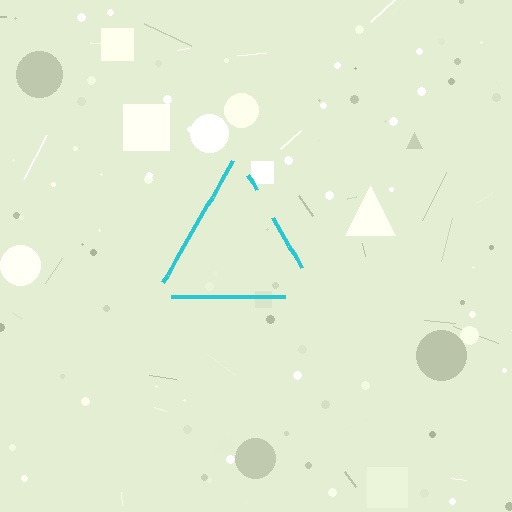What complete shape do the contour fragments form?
The contour fragments form a triangle.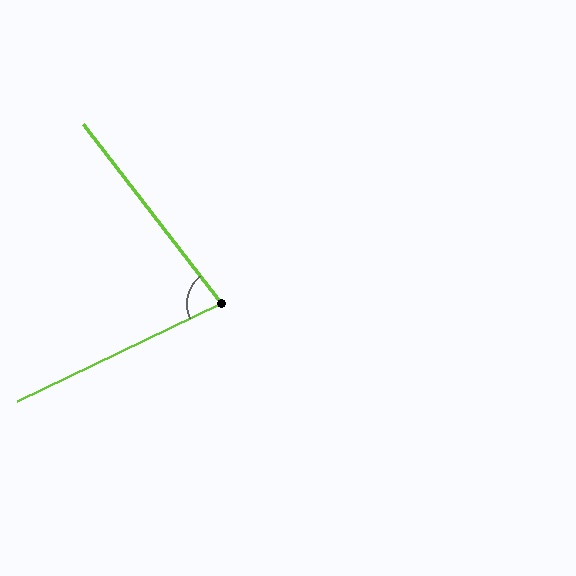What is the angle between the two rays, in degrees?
Approximately 78 degrees.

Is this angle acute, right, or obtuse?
It is acute.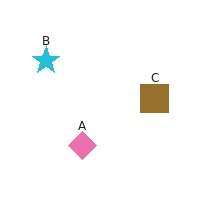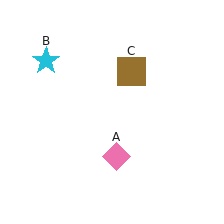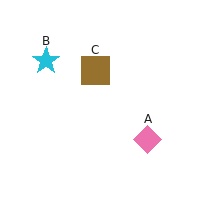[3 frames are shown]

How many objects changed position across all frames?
2 objects changed position: pink diamond (object A), brown square (object C).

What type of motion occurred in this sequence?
The pink diamond (object A), brown square (object C) rotated counterclockwise around the center of the scene.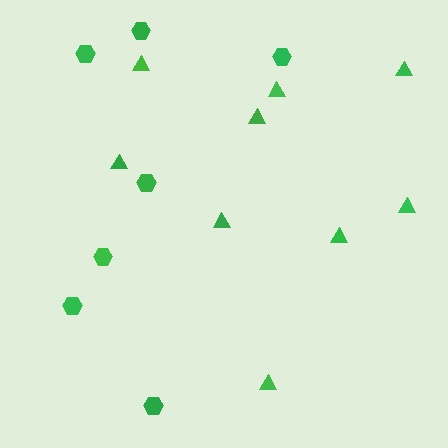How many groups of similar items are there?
There are 2 groups: one group of hexagons (7) and one group of triangles (9).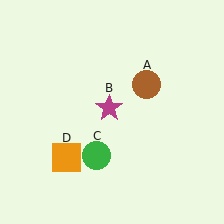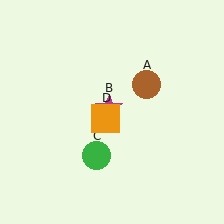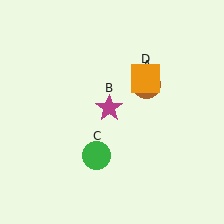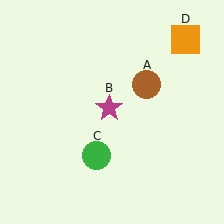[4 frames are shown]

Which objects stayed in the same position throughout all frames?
Brown circle (object A) and magenta star (object B) and green circle (object C) remained stationary.